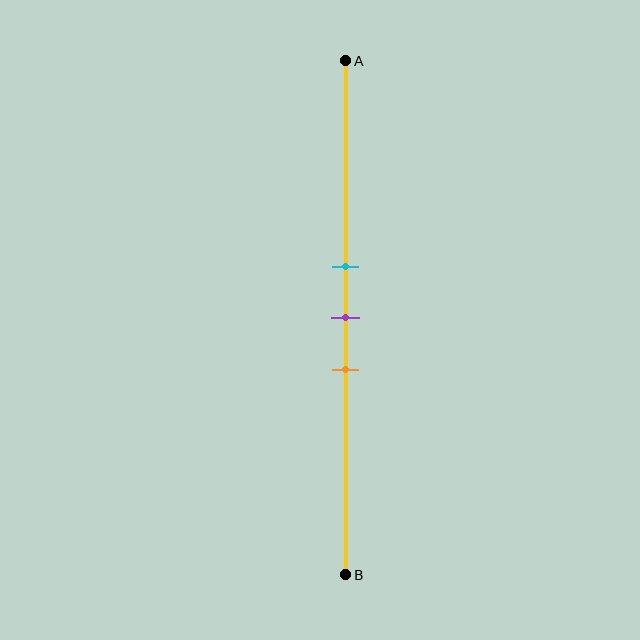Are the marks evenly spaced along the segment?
Yes, the marks are approximately evenly spaced.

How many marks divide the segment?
There are 3 marks dividing the segment.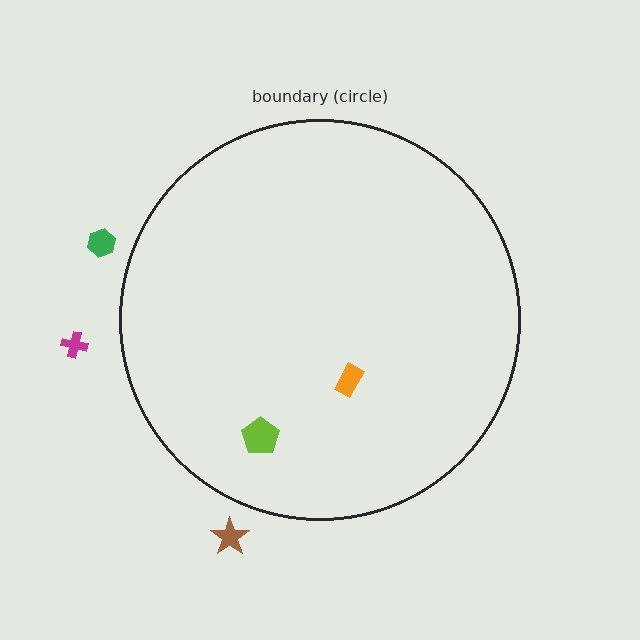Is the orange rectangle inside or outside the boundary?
Inside.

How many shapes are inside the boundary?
2 inside, 3 outside.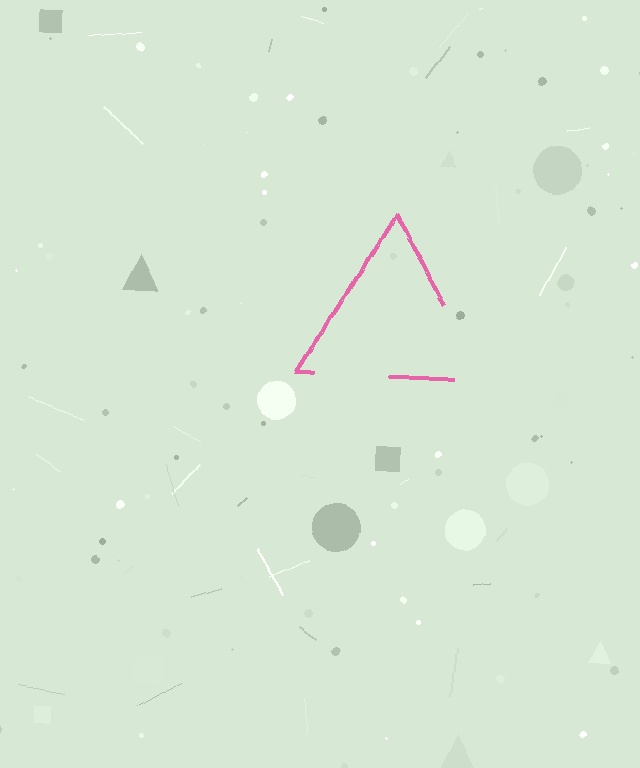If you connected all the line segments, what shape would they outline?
They would outline a triangle.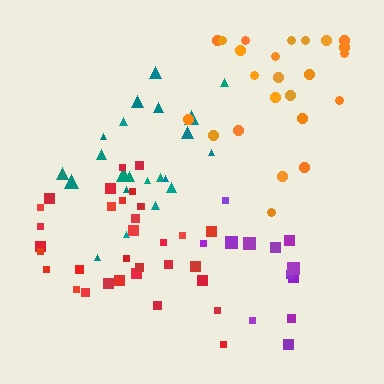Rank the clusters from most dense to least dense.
red, teal, orange, purple.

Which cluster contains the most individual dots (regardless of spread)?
Red (34).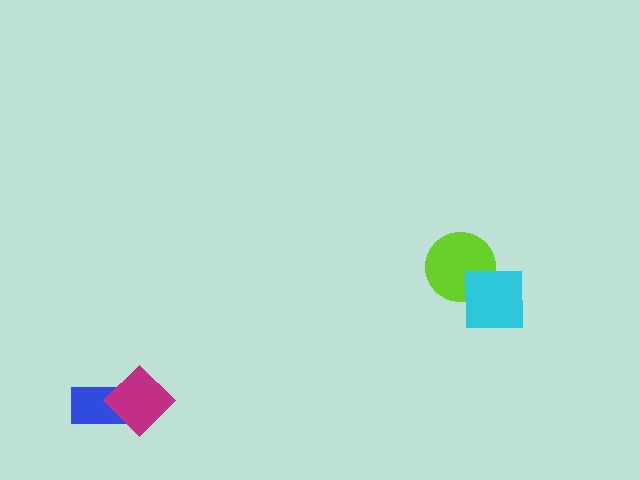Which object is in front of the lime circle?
The cyan square is in front of the lime circle.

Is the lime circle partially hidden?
Yes, it is partially covered by another shape.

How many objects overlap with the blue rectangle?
1 object overlaps with the blue rectangle.